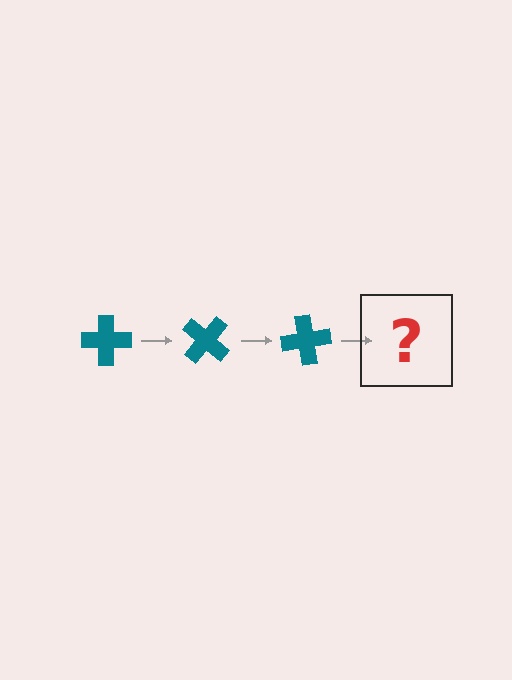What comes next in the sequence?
The next element should be a teal cross rotated 120 degrees.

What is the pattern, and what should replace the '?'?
The pattern is that the cross rotates 40 degrees each step. The '?' should be a teal cross rotated 120 degrees.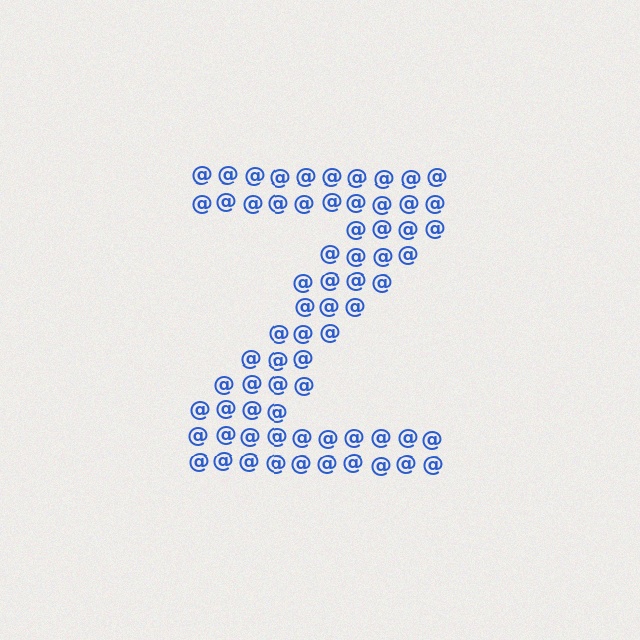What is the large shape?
The large shape is the letter Z.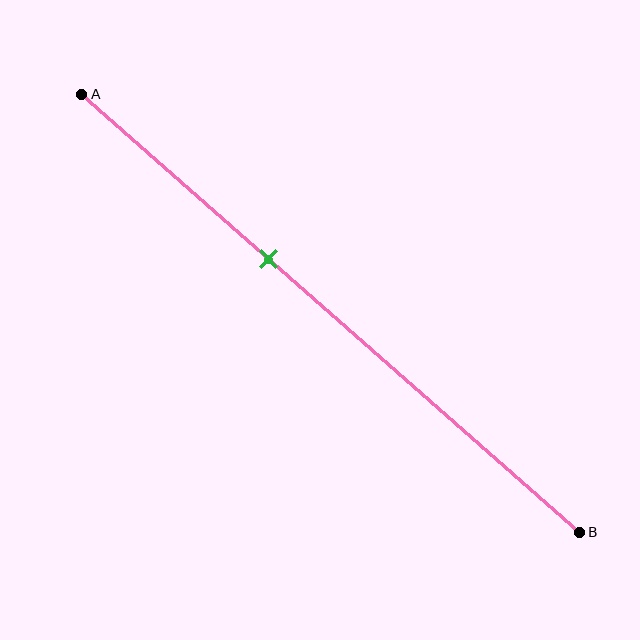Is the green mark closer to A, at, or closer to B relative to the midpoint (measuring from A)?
The green mark is closer to point A than the midpoint of segment AB.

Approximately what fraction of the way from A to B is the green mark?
The green mark is approximately 40% of the way from A to B.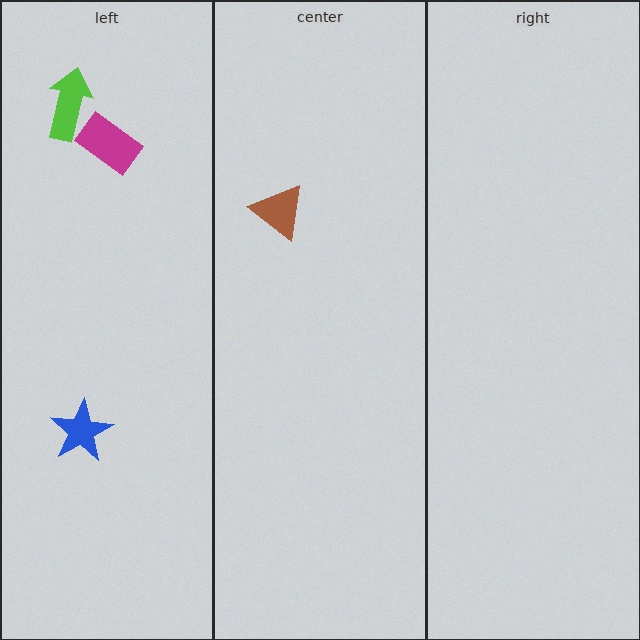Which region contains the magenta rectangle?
The left region.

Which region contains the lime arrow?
The left region.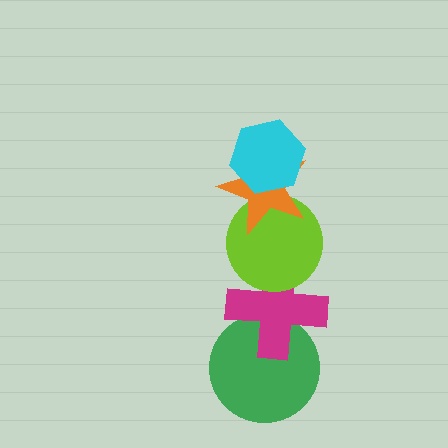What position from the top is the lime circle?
The lime circle is 3rd from the top.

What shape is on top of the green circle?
The magenta cross is on top of the green circle.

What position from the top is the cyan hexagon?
The cyan hexagon is 1st from the top.